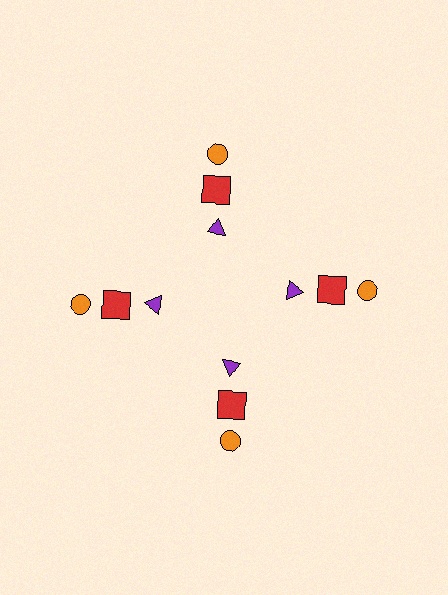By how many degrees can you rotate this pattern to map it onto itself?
The pattern maps onto itself every 90 degrees of rotation.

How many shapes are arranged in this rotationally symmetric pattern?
There are 12 shapes, arranged in 4 groups of 3.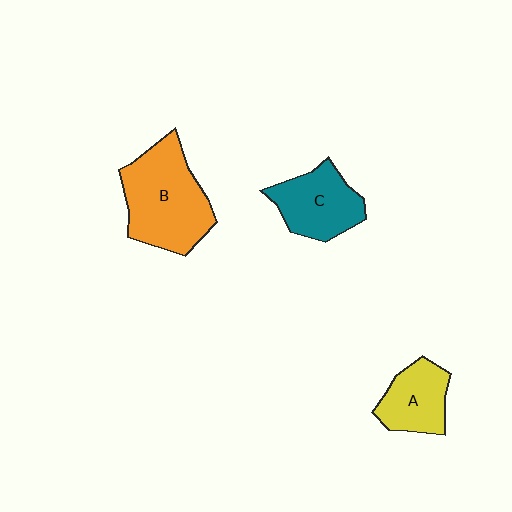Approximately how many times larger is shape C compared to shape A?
Approximately 1.2 times.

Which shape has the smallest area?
Shape A (yellow).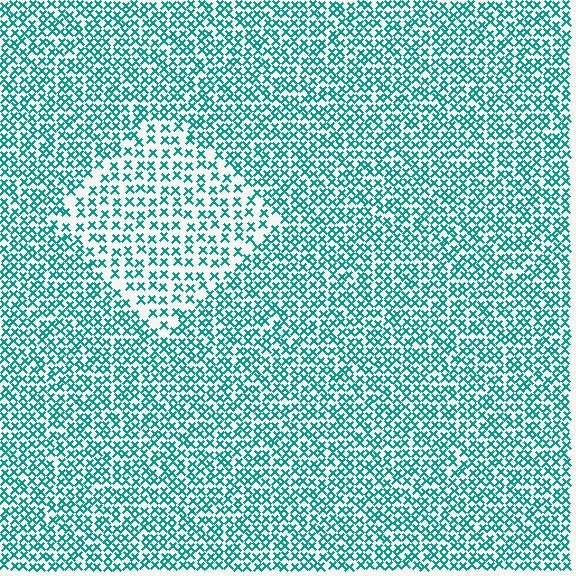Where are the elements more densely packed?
The elements are more densely packed outside the diamond boundary.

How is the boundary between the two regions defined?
The boundary is defined by a change in element density (approximately 1.7x ratio). All elements are the same color, size, and shape.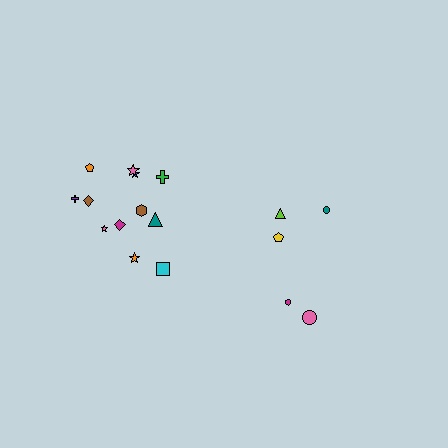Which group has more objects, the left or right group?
The left group.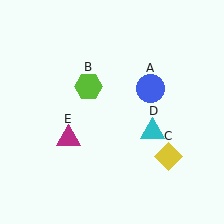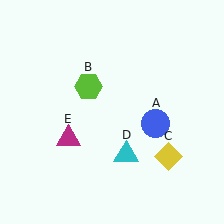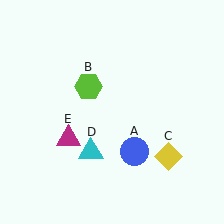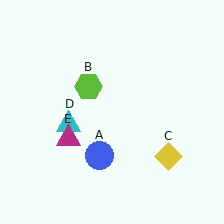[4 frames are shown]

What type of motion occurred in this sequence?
The blue circle (object A), cyan triangle (object D) rotated clockwise around the center of the scene.